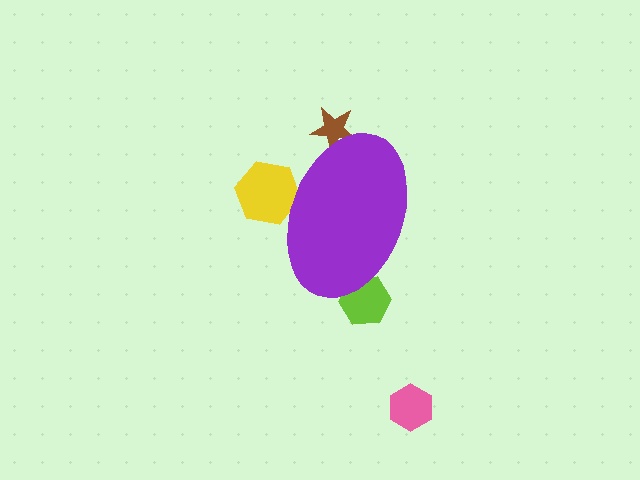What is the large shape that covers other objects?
A purple ellipse.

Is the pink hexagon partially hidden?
No, the pink hexagon is fully visible.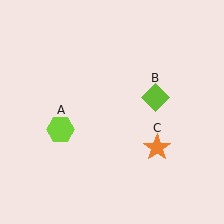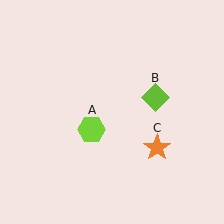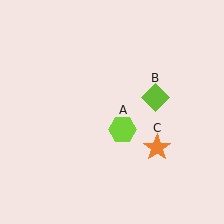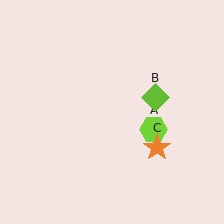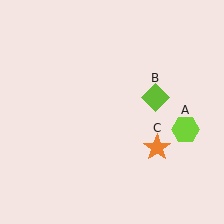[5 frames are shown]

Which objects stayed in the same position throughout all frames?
Lime diamond (object B) and orange star (object C) remained stationary.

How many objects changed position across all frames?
1 object changed position: lime hexagon (object A).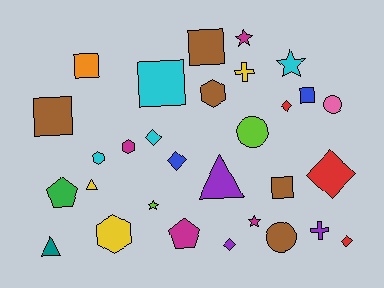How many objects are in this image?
There are 30 objects.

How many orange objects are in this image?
There is 1 orange object.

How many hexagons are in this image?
There are 4 hexagons.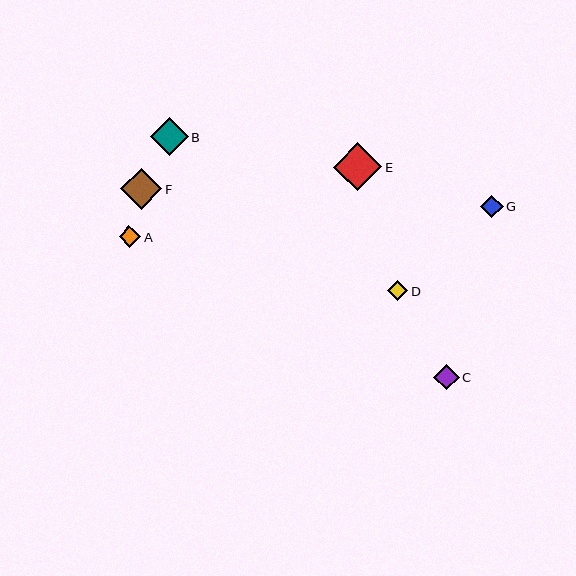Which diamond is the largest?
Diamond E is the largest with a size of approximately 48 pixels.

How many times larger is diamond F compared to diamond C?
Diamond F is approximately 1.6 times the size of diamond C.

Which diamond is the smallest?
Diamond D is the smallest with a size of approximately 20 pixels.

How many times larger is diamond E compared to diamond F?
Diamond E is approximately 1.2 times the size of diamond F.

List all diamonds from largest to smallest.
From largest to smallest: E, F, B, C, G, A, D.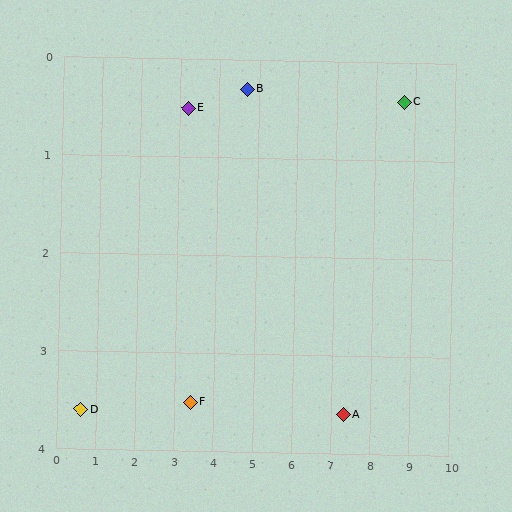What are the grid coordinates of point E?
Point E is at approximately (3.2, 0.5).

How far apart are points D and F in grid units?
Points D and F are about 2.8 grid units apart.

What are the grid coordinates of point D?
Point D is at approximately (0.6, 3.6).